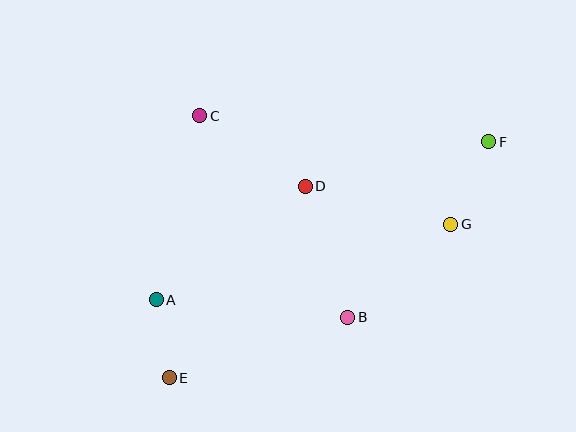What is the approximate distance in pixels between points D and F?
The distance between D and F is approximately 189 pixels.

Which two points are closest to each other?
Points A and E are closest to each other.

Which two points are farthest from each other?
Points E and F are farthest from each other.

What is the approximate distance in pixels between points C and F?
The distance between C and F is approximately 290 pixels.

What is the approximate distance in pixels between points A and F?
The distance between A and F is approximately 368 pixels.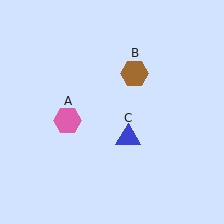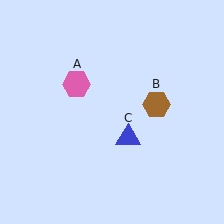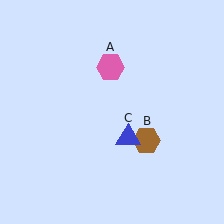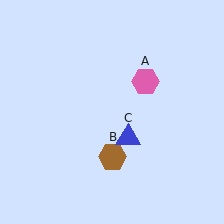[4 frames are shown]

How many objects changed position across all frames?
2 objects changed position: pink hexagon (object A), brown hexagon (object B).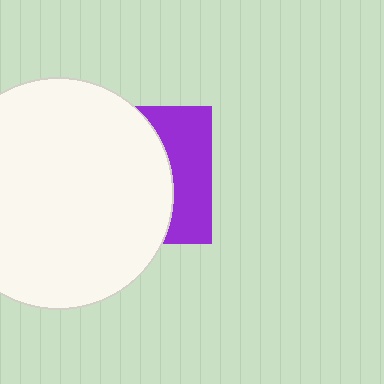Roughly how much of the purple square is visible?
A small part of it is visible (roughly 34%).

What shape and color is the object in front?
The object in front is a white circle.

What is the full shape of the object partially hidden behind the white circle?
The partially hidden object is a purple square.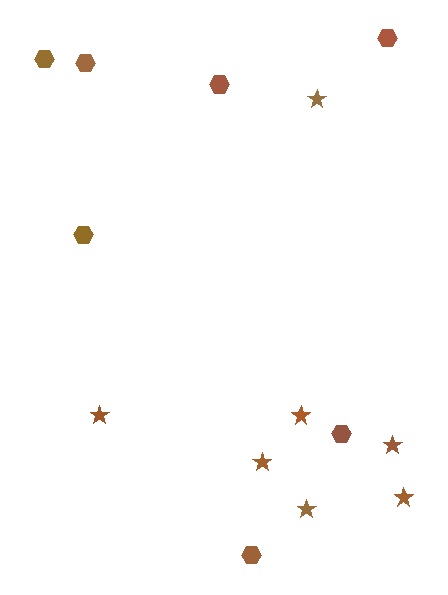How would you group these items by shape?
There are 2 groups: one group of stars (7) and one group of hexagons (7).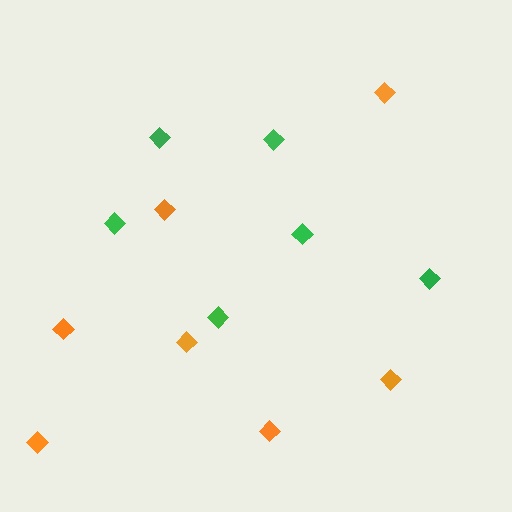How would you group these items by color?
There are 2 groups: one group of orange diamonds (7) and one group of green diamonds (6).